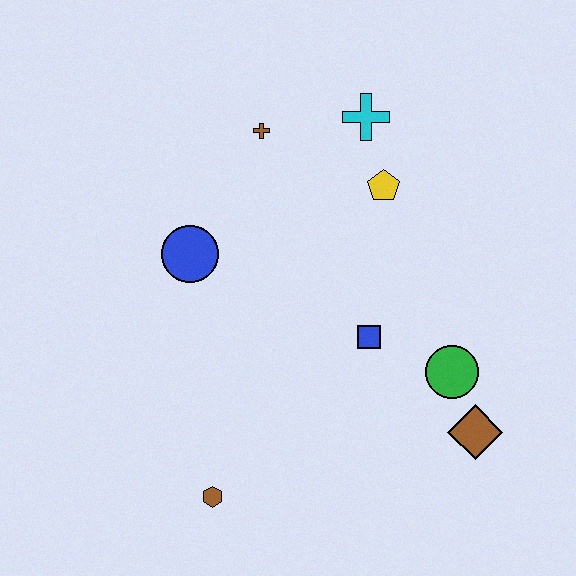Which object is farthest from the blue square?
The brown cross is farthest from the blue square.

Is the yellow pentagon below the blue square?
No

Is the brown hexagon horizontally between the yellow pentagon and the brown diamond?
No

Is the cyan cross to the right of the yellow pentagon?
No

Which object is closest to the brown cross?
The cyan cross is closest to the brown cross.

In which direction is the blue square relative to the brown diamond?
The blue square is to the left of the brown diamond.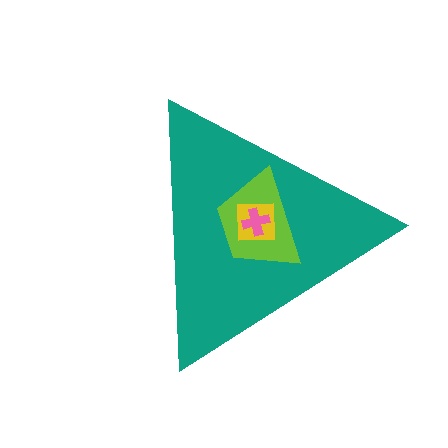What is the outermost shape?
The teal triangle.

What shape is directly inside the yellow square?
The pink cross.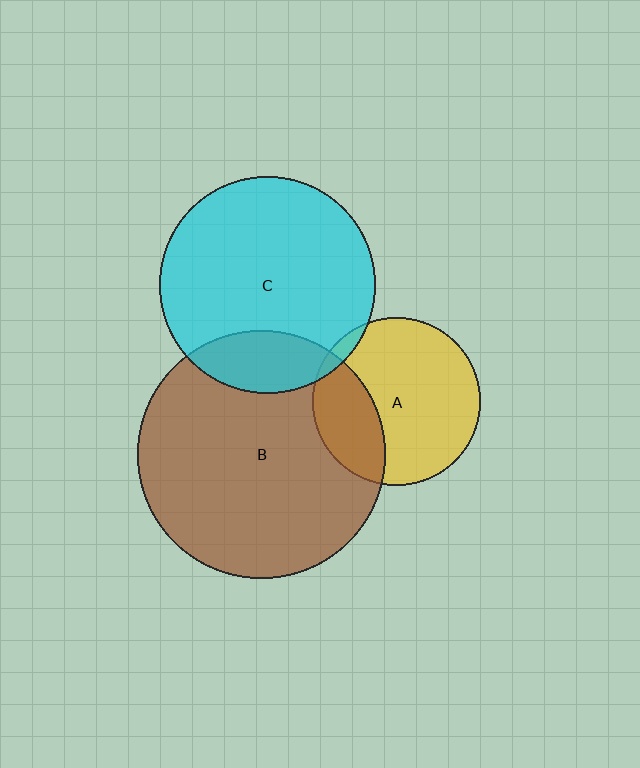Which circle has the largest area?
Circle B (brown).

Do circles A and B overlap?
Yes.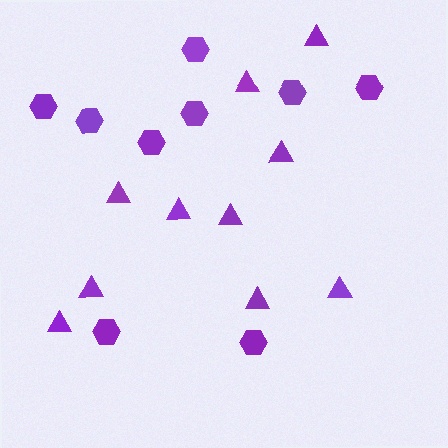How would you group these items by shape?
There are 2 groups: one group of triangles (10) and one group of hexagons (9).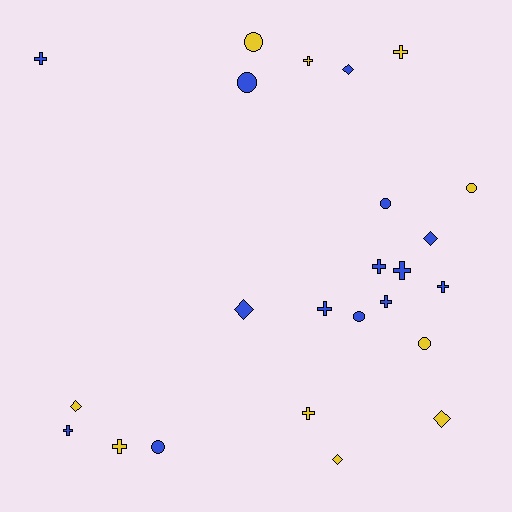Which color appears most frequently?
Blue, with 14 objects.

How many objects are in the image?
There are 24 objects.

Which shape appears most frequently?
Cross, with 11 objects.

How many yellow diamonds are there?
There are 3 yellow diamonds.